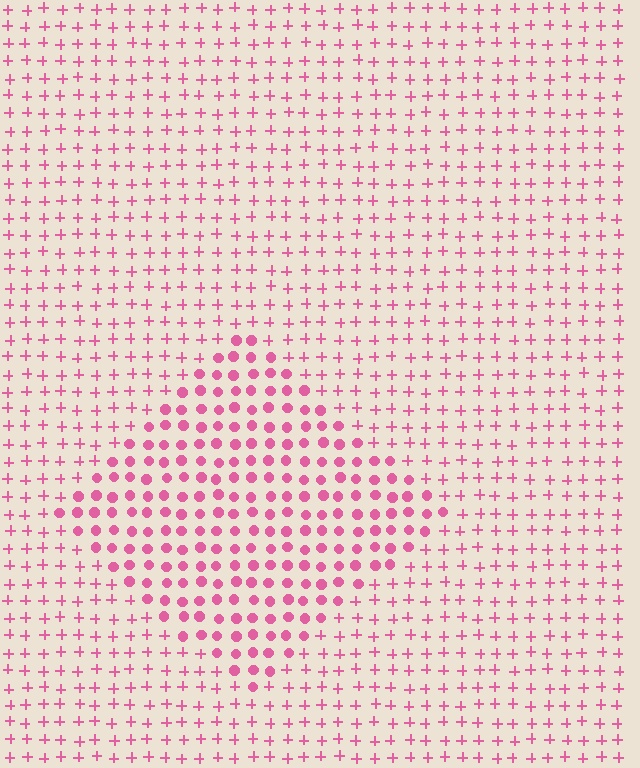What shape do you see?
I see a diamond.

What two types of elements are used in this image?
The image uses circles inside the diamond region and plus signs outside it.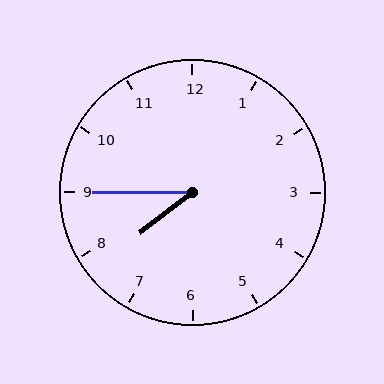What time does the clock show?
7:45.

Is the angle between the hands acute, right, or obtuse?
It is acute.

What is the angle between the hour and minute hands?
Approximately 38 degrees.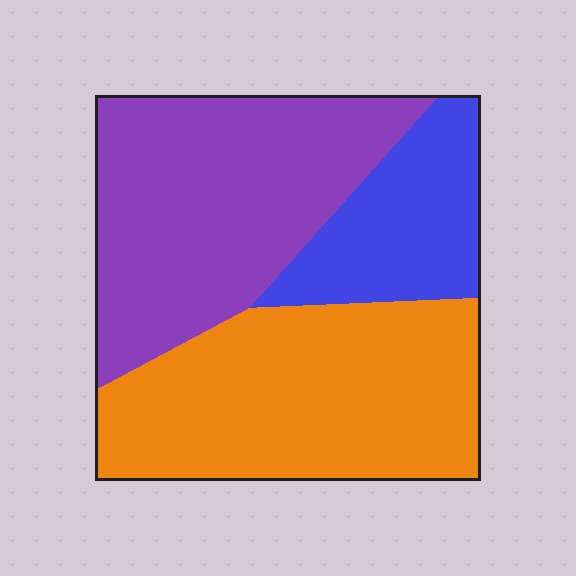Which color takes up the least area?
Blue, at roughly 20%.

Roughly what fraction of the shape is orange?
Orange takes up between a third and a half of the shape.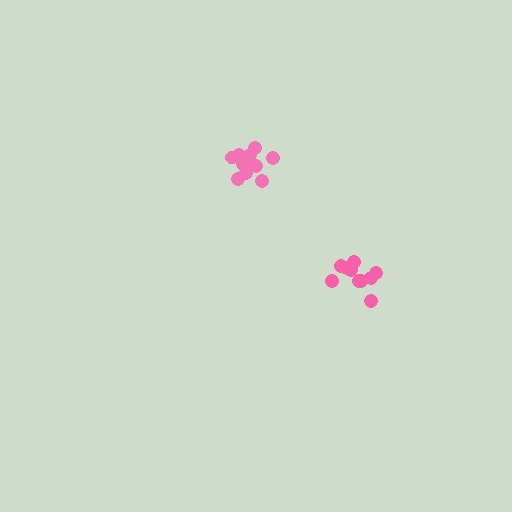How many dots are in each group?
Group 1: 10 dots, Group 2: 10 dots (20 total).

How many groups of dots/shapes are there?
There are 2 groups.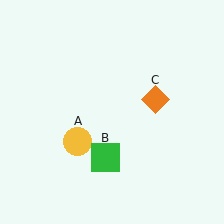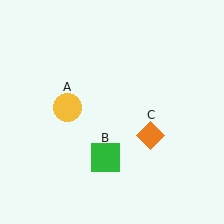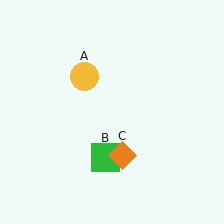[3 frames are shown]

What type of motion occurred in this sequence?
The yellow circle (object A), orange diamond (object C) rotated clockwise around the center of the scene.